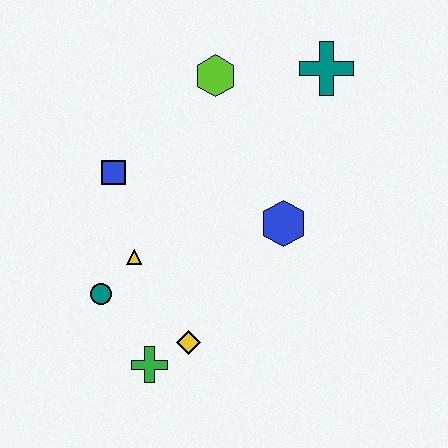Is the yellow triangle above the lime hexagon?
No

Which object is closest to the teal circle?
The yellow triangle is closest to the teal circle.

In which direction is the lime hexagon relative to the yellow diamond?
The lime hexagon is above the yellow diamond.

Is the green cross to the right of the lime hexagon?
No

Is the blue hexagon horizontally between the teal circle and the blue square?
No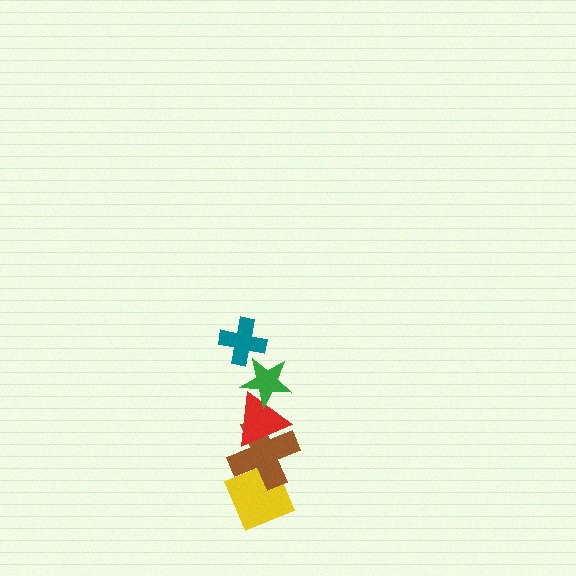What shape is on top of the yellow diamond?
The brown cross is on top of the yellow diamond.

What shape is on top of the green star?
The teal cross is on top of the green star.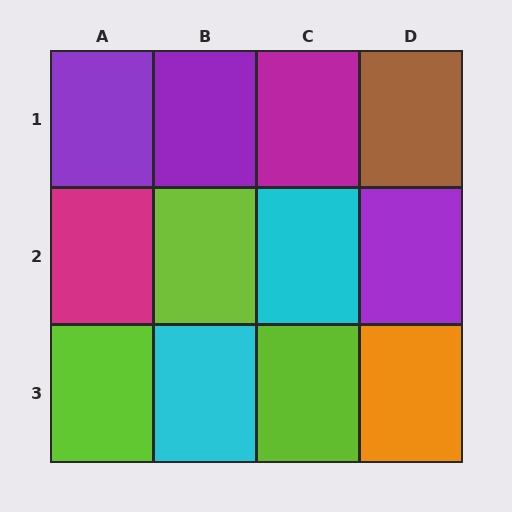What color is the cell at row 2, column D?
Purple.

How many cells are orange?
1 cell is orange.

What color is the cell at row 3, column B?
Cyan.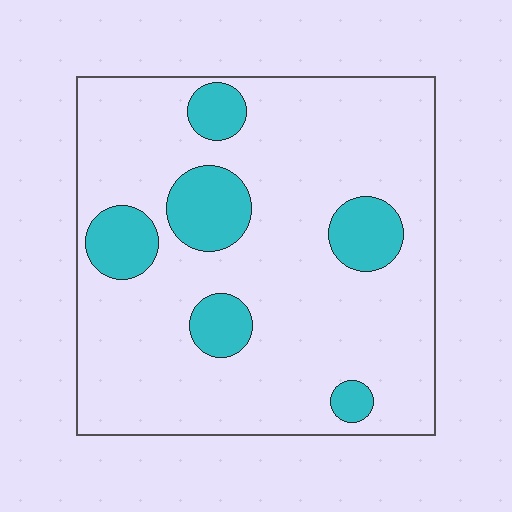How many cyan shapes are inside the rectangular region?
6.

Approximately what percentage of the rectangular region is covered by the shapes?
Approximately 15%.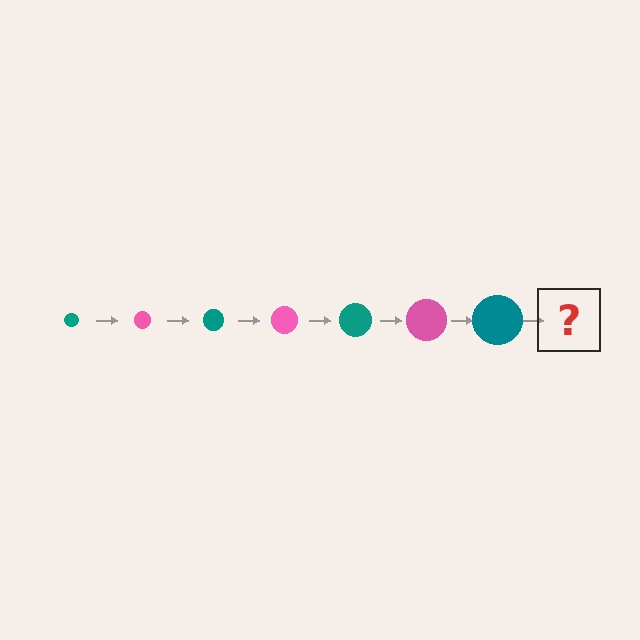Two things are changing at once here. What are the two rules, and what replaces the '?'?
The two rules are that the circle grows larger each step and the color cycles through teal and pink. The '?' should be a pink circle, larger than the previous one.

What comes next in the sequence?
The next element should be a pink circle, larger than the previous one.